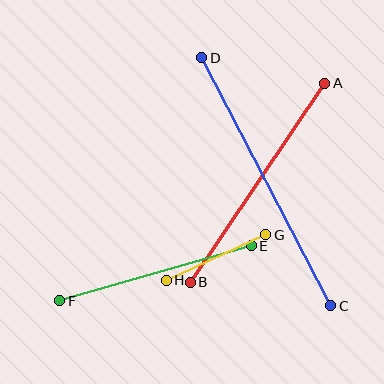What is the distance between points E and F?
The distance is approximately 199 pixels.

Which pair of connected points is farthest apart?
Points C and D are farthest apart.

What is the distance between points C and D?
The distance is approximately 280 pixels.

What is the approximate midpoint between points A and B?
The midpoint is at approximately (257, 183) pixels.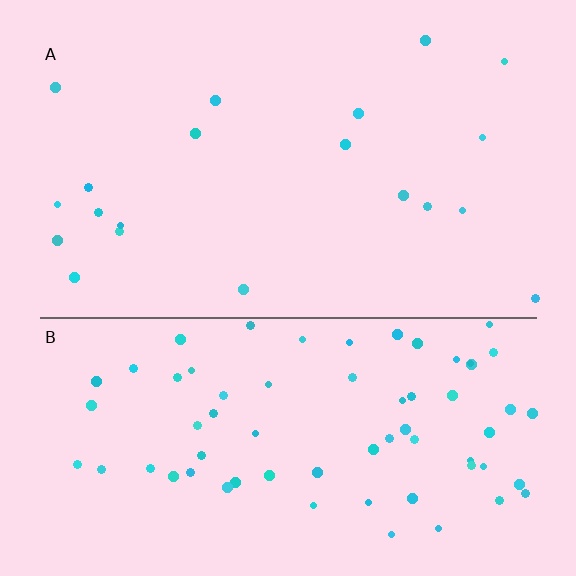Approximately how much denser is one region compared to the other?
Approximately 3.4× — region B over region A.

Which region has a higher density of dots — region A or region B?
B (the bottom).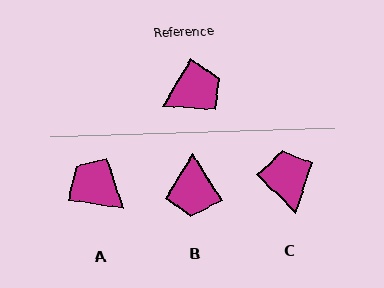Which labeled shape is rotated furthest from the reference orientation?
B, about 118 degrees away.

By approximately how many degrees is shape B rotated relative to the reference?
Approximately 118 degrees clockwise.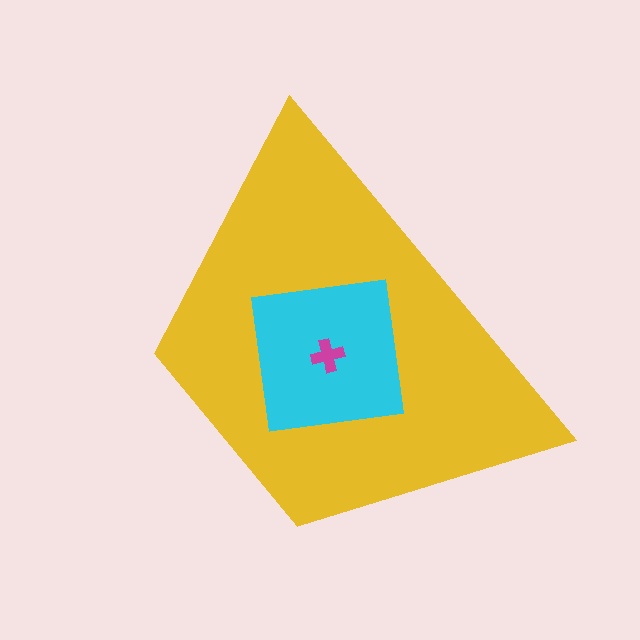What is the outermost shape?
The yellow trapezoid.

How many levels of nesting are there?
3.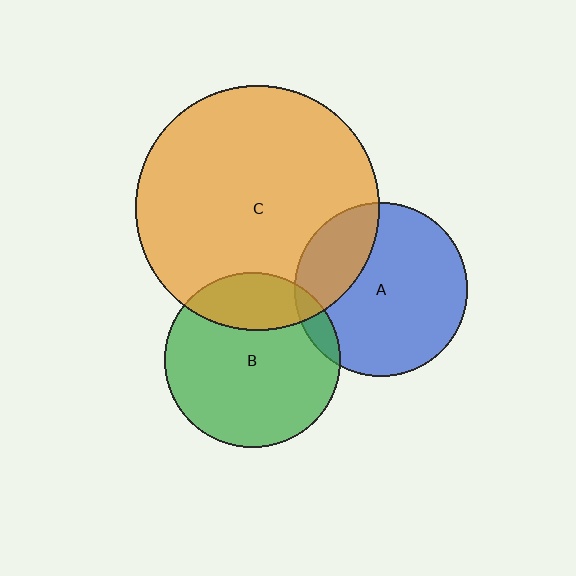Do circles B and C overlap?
Yes.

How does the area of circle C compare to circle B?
Approximately 2.0 times.